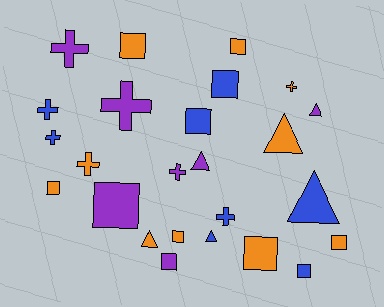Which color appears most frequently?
Orange, with 10 objects.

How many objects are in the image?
There are 25 objects.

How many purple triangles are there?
There are 2 purple triangles.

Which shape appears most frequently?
Square, with 11 objects.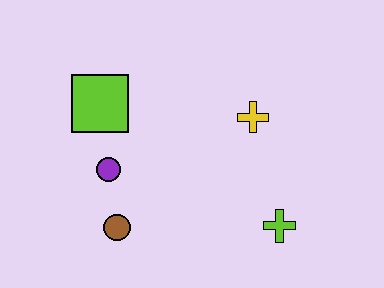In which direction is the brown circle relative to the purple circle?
The brown circle is below the purple circle.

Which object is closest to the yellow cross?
The lime cross is closest to the yellow cross.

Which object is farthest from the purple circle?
The lime cross is farthest from the purple circle.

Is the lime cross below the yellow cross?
Yes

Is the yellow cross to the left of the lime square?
No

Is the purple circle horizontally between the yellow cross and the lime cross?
No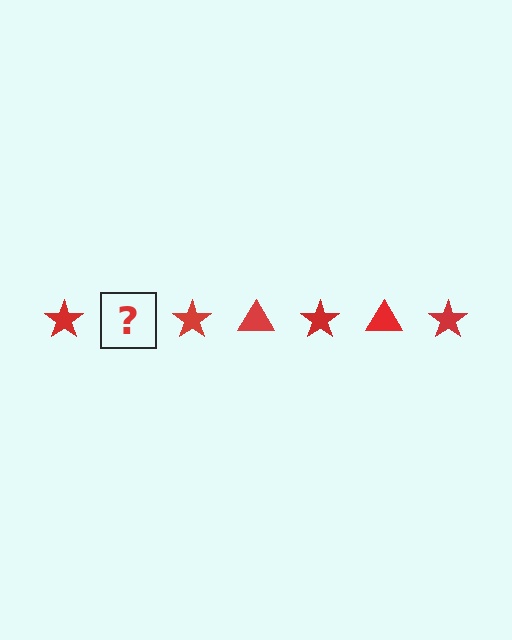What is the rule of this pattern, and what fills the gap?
The rule is that the pattern cycles through star, triangle shapes in red. The gap should be filled with a red triangle.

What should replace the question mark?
The question mark should be replaced with a red triangle.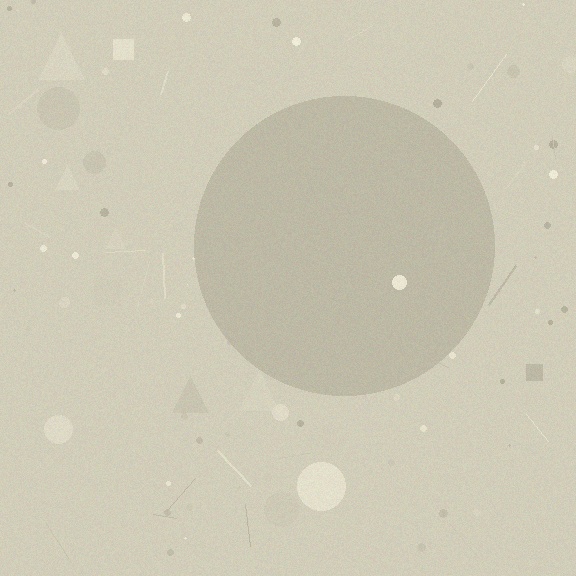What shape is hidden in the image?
A circle is hidden in the image.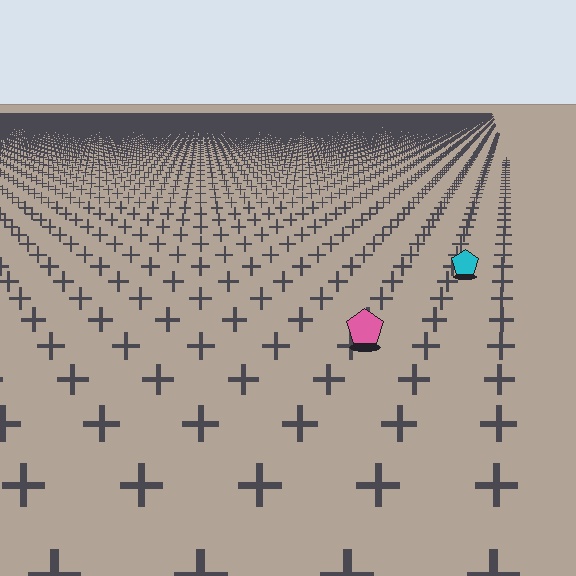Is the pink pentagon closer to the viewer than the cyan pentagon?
Yes. The pink pentagon is closer — you can tell from the texture gradient: the ground texture is coarser near it.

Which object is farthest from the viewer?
The cyan pentagon is farthest from the viewer. It appears smaller and the ground texture around it is denser.